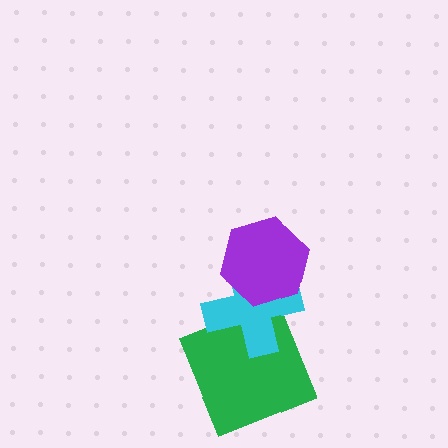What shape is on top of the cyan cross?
The purple hexagon is on top of the cyan cross.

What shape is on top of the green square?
The cyan cross is on top of the green square.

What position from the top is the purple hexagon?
The purple hexagon is 1st from the top.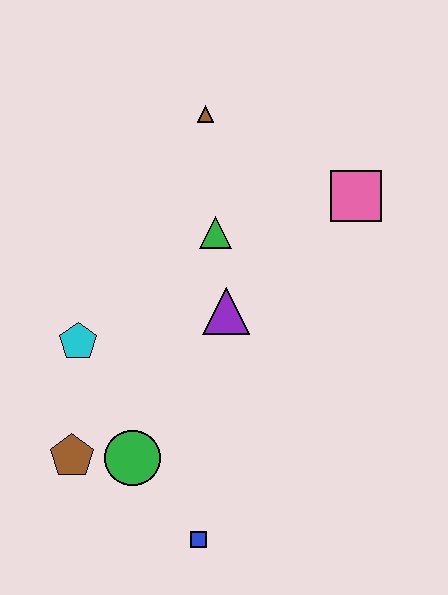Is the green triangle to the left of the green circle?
No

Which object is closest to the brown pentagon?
The green circle is closest to the brown pentagon.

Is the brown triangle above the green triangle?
Yes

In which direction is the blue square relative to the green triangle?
The blue square is below the green triangle.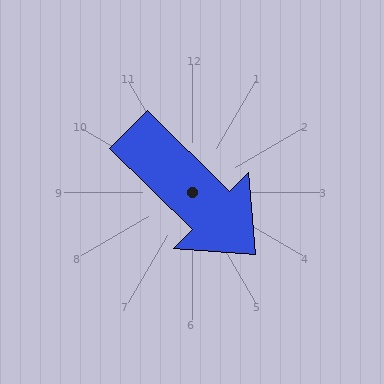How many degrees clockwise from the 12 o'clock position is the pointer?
Approximately 135 degrees.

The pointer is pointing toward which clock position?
Roughly 4 o'clock.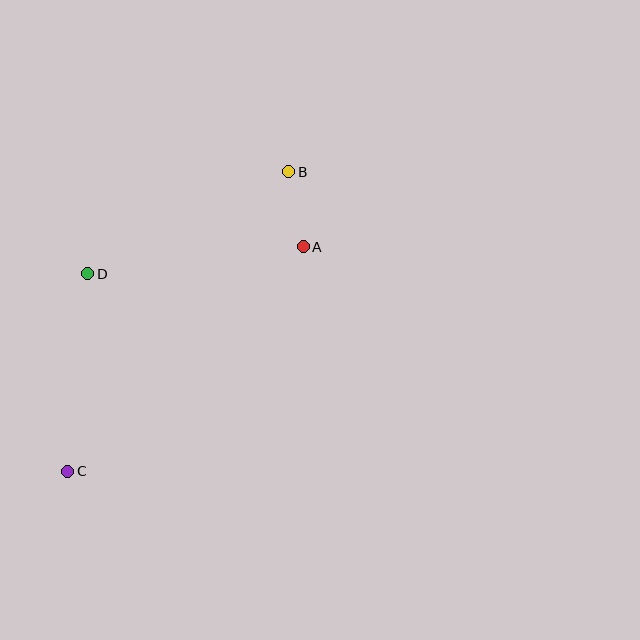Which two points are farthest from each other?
Points B and C are farthest from each other.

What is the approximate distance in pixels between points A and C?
The distance between A and C is approximately 325 pixels.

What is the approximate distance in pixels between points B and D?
The distance between B and D is approximately 226 pixels.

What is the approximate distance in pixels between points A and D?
The distance between A and D is approximately 217 pixels.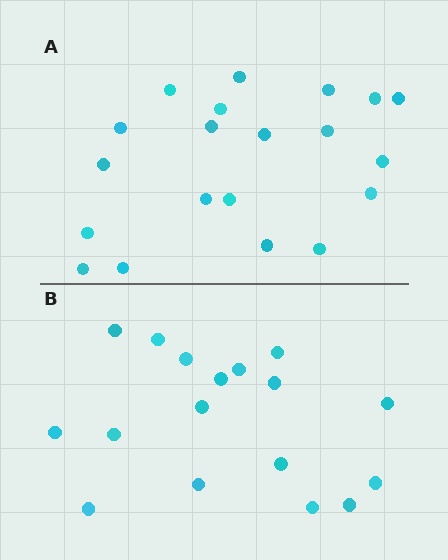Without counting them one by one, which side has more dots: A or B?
Region A (the top region) has more dots.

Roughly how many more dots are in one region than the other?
Region A has just a few more — roughly 2 or 3 more dots than region B.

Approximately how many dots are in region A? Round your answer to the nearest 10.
About 20 dots.